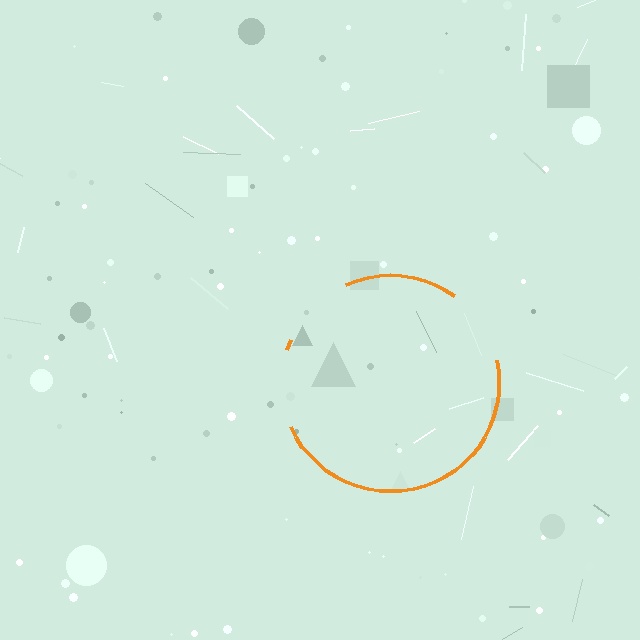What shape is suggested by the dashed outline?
The dashed outline suggests a circle.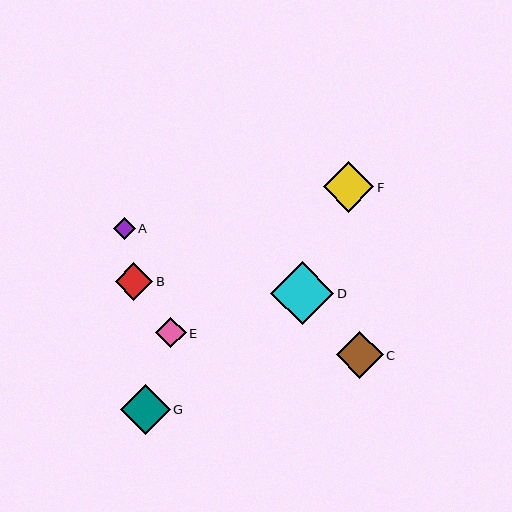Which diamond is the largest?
Diamond D is the largest with a size of approximately 63 pixels.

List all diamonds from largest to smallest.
From largest to smallest: D, F, G, C, B, E, A.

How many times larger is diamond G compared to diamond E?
Diamond G is approximately 1.6 times the size of diamond E.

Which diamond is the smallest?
Diamond A is the smallest with a size of approximately 22 pixels.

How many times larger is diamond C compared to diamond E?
Diamond C is approximately 1.5 times the size of diamond E.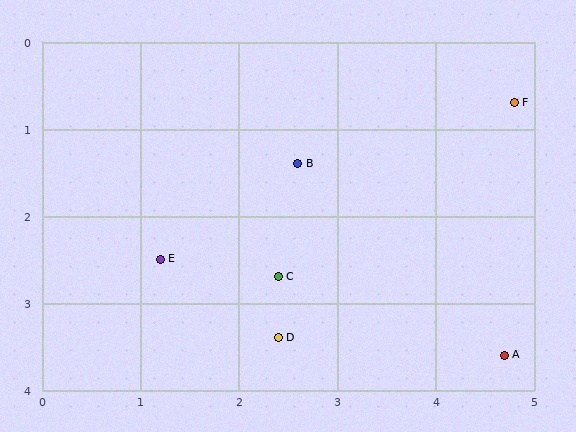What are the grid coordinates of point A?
Point A is at approximately (4.7, 3.6).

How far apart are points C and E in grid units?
Points C and E are about 1.2 grid units apart.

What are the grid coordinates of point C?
Point C is at approximately (2.4, 2.7).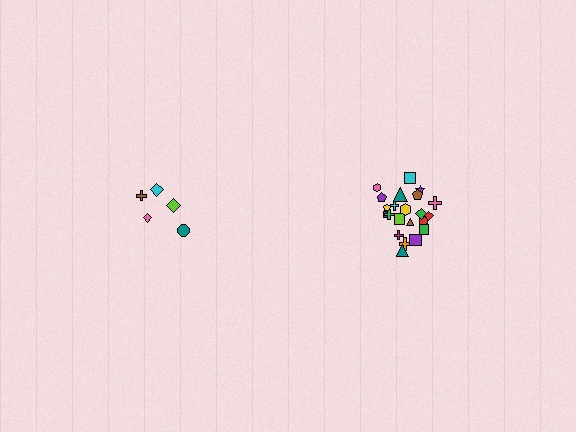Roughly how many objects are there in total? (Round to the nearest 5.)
Roughly 25 objects in total.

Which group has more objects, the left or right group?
The right group.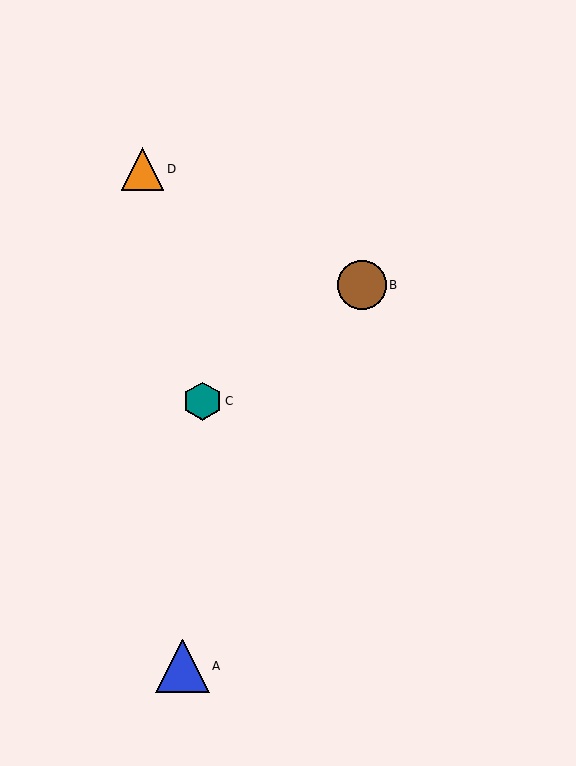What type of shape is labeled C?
Shape C is a teal hexagon.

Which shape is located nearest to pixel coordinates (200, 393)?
The teal hexagon (labeled C) at (202, 401) is nearest to that location.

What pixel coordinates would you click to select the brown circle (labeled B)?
Click at (362, 285) to select the brown circle B.